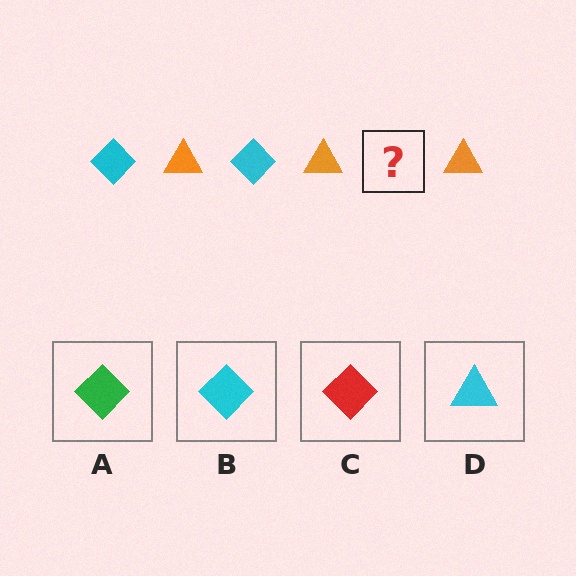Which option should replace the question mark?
Option B.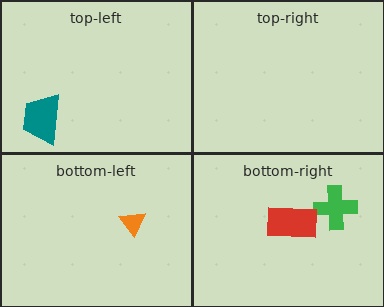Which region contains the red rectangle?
The bottom-right region.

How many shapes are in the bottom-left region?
1.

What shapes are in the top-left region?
The teal trapezoid.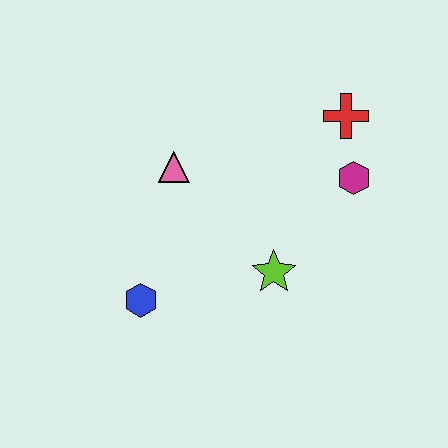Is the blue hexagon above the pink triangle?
No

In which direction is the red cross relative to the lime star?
The red cross is above the lime star.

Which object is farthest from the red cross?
The blue hexagon is farthest from the red cross.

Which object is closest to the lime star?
The magenta hexagon is closest to the lime star.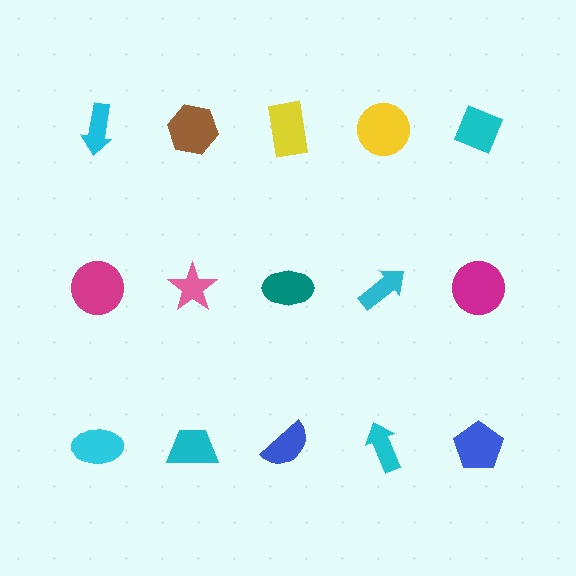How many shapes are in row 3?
5 shapes.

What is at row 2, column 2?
A pink star.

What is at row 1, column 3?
A yellow rectangle.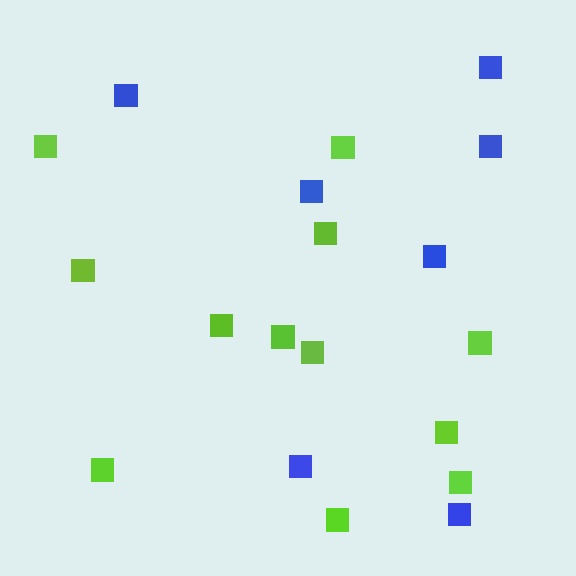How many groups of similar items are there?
There are 2 groups: one group of blue squares (7) and one group of lime squares (12).